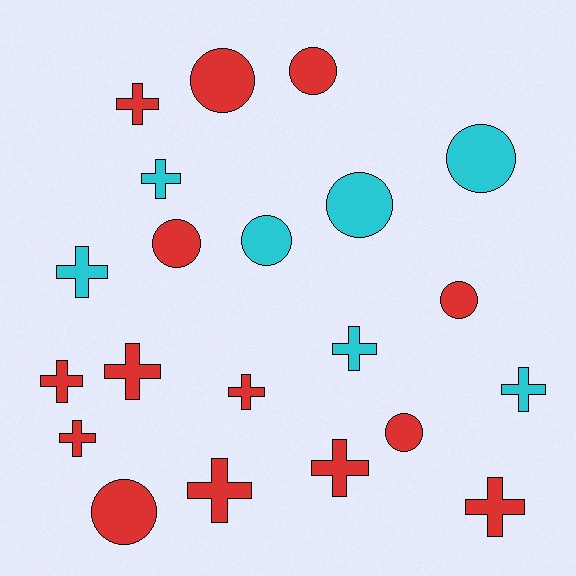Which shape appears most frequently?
Cross, with 12 objects.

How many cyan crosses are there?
There are 4 cyan crosses.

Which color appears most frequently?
Red, with 14 objects.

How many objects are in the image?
There are 21 objects.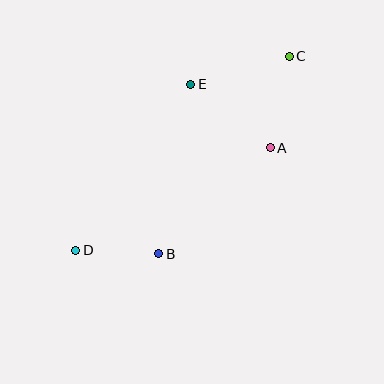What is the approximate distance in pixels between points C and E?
The distance between C and E is approximately 102 pixels.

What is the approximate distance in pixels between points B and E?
The distance between B and E is approximately 172 pixels.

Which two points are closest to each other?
Points B and D are closest to each other.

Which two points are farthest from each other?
Points C and D are farthest from each other.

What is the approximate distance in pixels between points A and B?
The distance between A and B is approximately 154 pixels.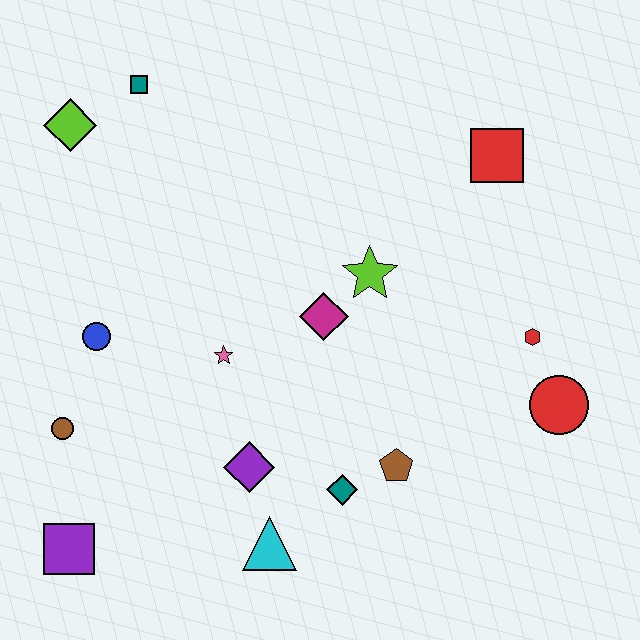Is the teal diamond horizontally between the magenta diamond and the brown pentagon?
Yes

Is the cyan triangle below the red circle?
Yes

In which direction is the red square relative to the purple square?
The red square is to the right of the purple square.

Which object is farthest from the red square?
The purple square is farthest from the red square.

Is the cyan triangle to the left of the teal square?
No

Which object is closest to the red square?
The lime star is closest to the red square.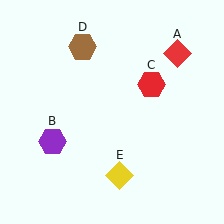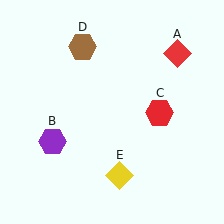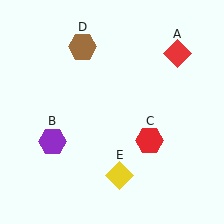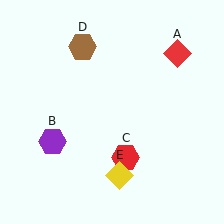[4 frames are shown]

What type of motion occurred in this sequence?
The red hexagon (object C) rotated clockwise around the center of the scene.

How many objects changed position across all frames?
1 object changed position: red hexagon (object C).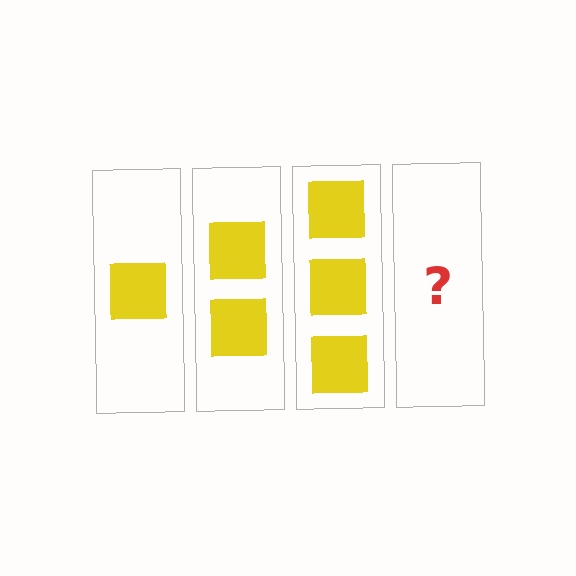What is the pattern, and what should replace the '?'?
The pattern is that each step adds one more square. The '?' should be 4 squares.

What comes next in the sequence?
The next element should be 4 squares.